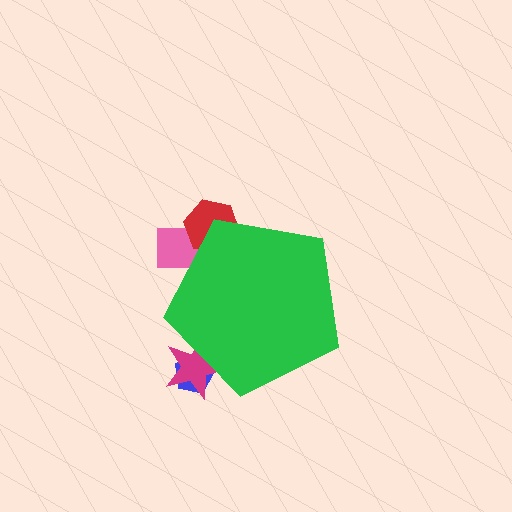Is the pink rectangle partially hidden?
Yes, the pink rectangle is partially hidden behind the green pentagon.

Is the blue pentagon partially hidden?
Yes, the blue pentagon is partially hidden behind the green pentagon.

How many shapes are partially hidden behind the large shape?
4 shapes are partially hidden.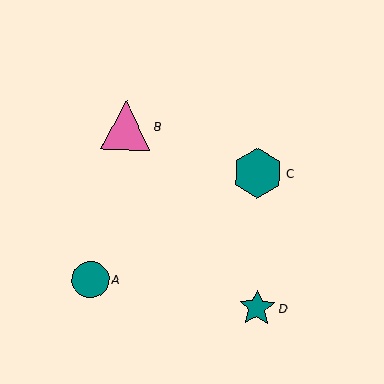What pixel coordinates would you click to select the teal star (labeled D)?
Click at (257, 308) to select the teal star D.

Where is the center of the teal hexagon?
The center of the teal hexagon is at (258, 173).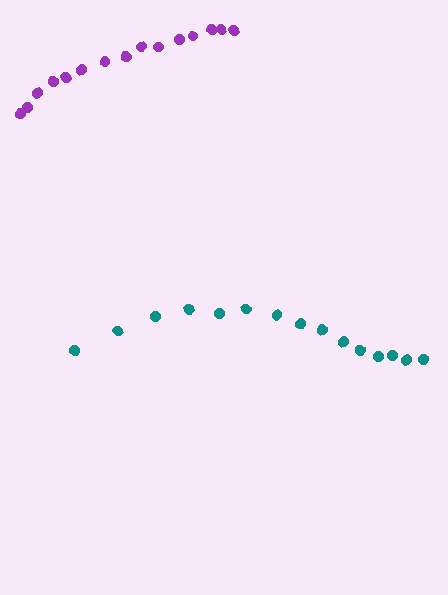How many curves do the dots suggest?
There are 2 distinct paths.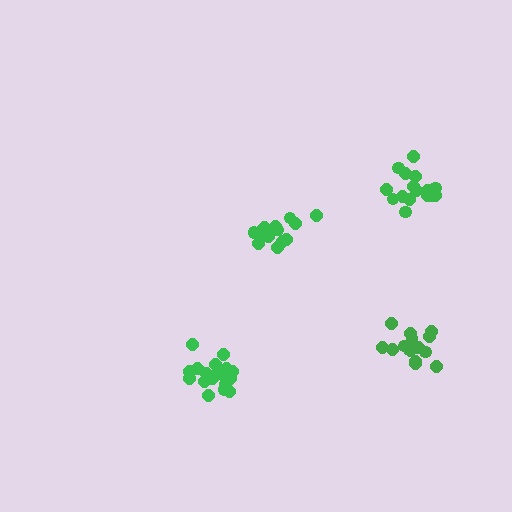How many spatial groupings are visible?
There are 4 spatial groupings.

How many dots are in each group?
Group 1: 15 dots, Group 2: 18 dots, Group 3: 13 dots, Group 4: 16 dots (62 total).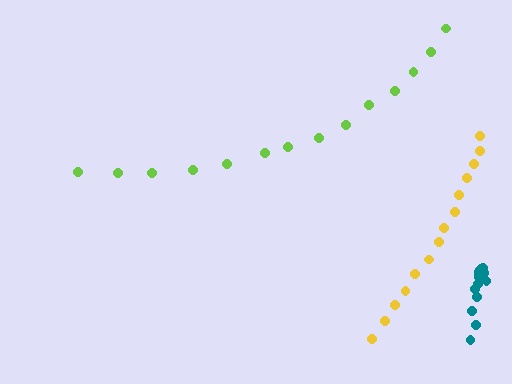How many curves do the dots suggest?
There are 3 distinct paths.